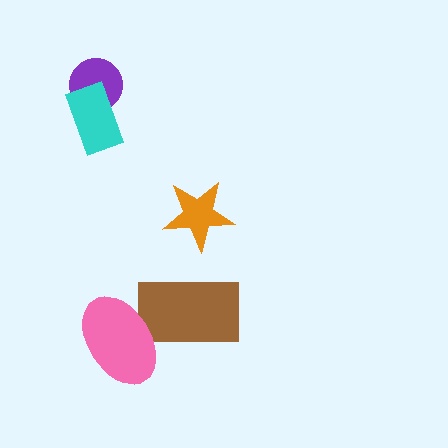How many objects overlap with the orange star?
0 objects overlap with the orange star.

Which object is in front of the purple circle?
The cyan rectangle is in front of the purple circle.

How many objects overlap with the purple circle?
1 object overlaps with the purple circle.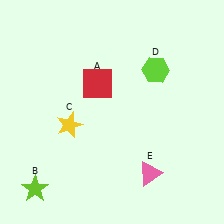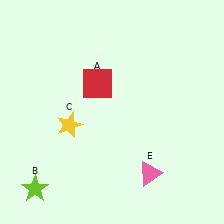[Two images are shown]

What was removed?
The lime hexagon (D) was removed in Image 2.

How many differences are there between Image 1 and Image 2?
There is 1 difference between the two images.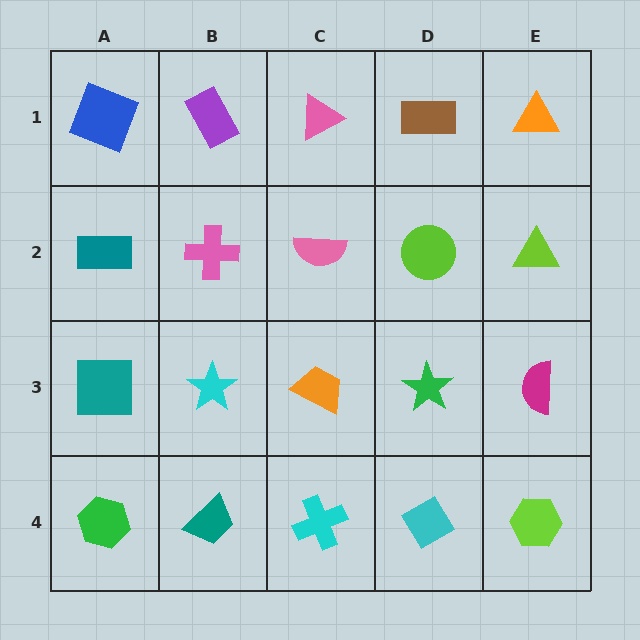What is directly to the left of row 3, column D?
An orange trapezoid.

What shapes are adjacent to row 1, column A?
A teal rectangle (row 2, column A), a purple rectangle (row 1, column B).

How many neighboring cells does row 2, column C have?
4.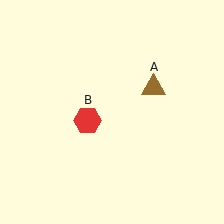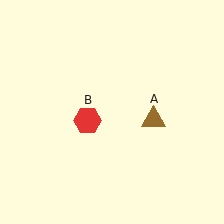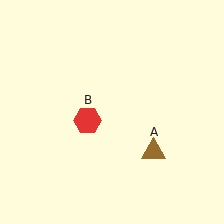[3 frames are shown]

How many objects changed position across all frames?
1 object changed position: brown triangle (object A).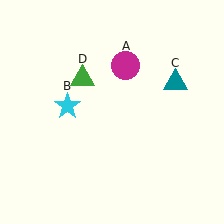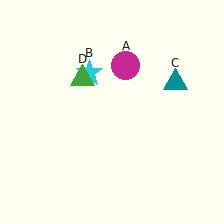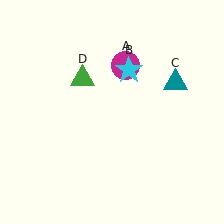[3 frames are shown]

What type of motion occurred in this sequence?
The cyan star (object B) rotated clockwise around the center of the scene.